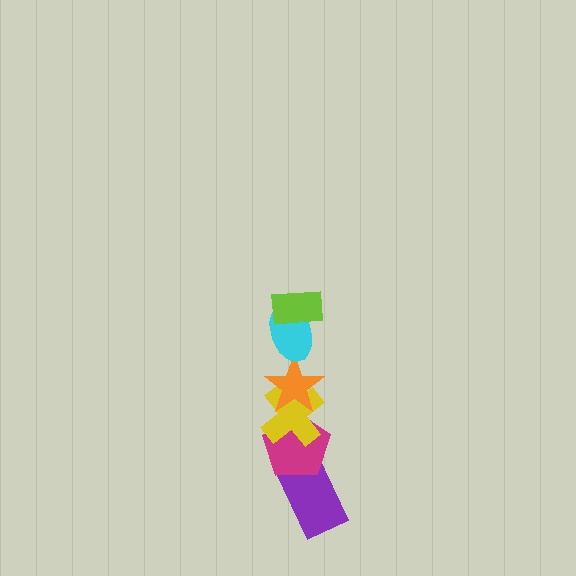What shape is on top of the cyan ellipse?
The lime rectangle is on top of the cyan ellipse.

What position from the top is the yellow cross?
The yellow cross is 4th from the top.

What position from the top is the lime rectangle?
The lime rectangle is 1st from the top.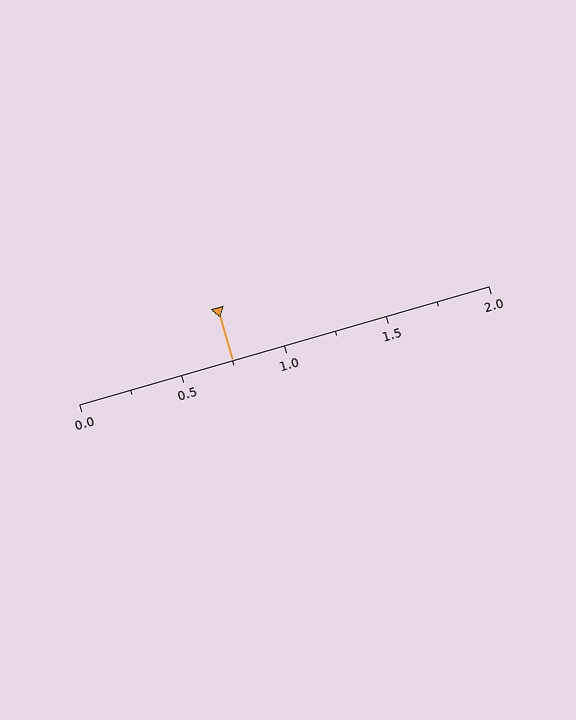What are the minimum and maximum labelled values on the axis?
The axis runs from 0.0 to 2.0.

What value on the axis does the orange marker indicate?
The marker indicates approximately 0.75.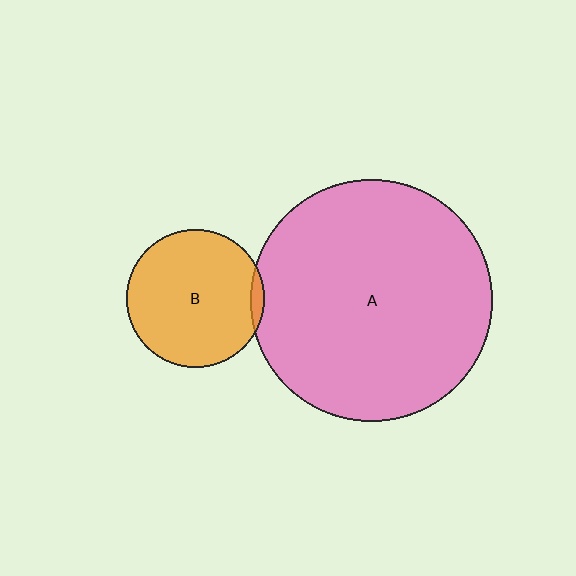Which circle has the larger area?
Circle A (pink).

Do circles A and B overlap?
Yes.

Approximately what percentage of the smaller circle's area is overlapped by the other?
Approximately 5%.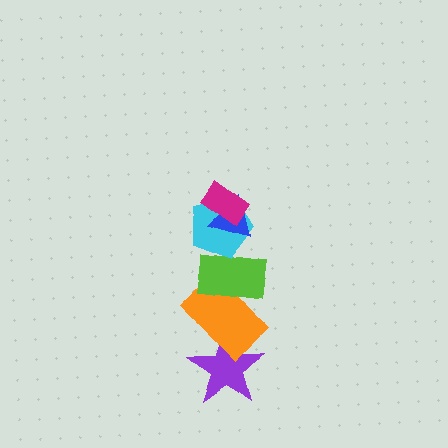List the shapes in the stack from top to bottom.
From top to bottom: the magenta rectangle, the blue triangle, the cyan pentagon, the lime rectangle, the orange rectangle, the purple star.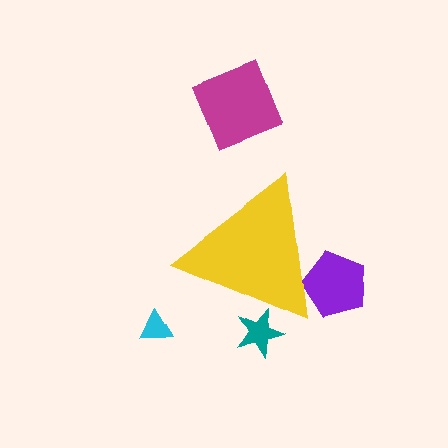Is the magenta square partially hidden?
No, the magenta square is fully visible.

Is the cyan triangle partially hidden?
No, the cyan triangle is fully visible.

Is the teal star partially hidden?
Yes, the teal star is partially hidden behind the yellow triangle.